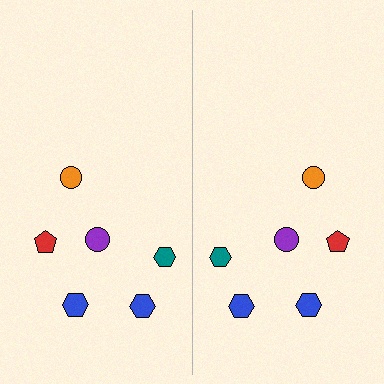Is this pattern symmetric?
Yes, this pattern has bilateral (reflection) symmetry.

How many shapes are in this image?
There are 12 shapes in this image.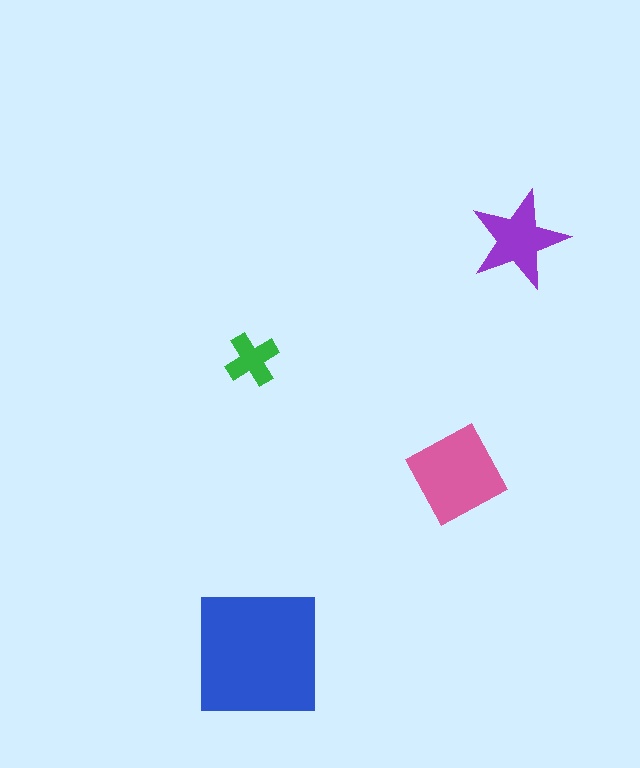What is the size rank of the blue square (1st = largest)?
1st.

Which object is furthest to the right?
The purple star is rightmost.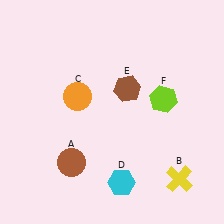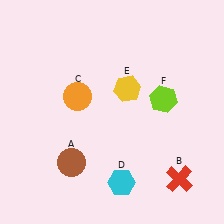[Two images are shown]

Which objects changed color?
B changed from yellow to red. E changed from brown to yellow.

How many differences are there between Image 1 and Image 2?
There are 2 differences between the two images.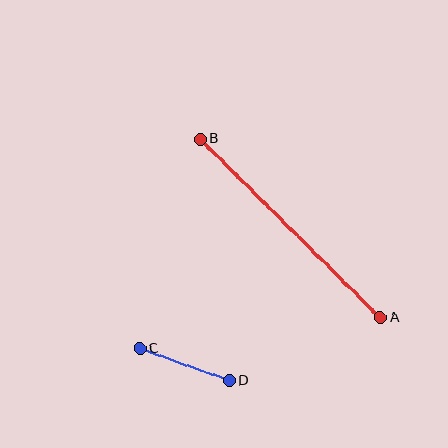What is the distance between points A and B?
The distance is approximately 254 pixels.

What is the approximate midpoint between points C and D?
The midpoint is at approximately (184, 365) pixels.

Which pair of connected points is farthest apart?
Points A and B are farthest apart.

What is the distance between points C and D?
The distance is approximately 94 pixels.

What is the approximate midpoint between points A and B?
The midpoint is at approximately (290, 228) pixels.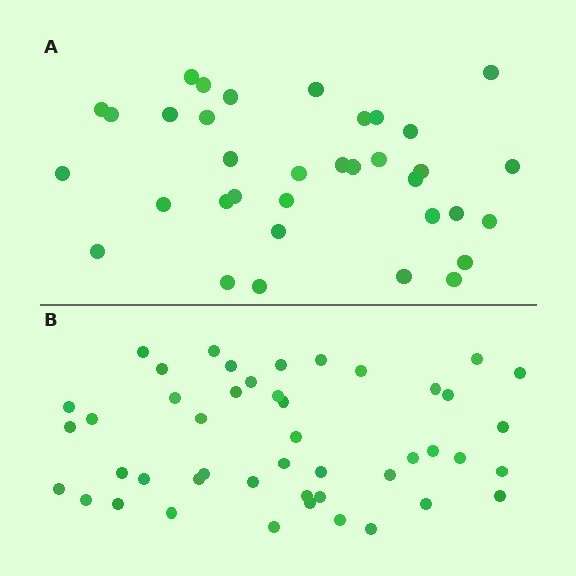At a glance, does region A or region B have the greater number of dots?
Region B (the bottom region) has more dots.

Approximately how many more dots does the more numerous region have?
Region B has roughly 12 or so more dots than region A.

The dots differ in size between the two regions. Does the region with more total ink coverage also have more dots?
No. Region A has more total ink coverage because its dots are larger, but region B actually contains more individual dots. Total area can be misleading — the number of items is what matters here.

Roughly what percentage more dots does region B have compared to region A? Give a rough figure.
About 30% more.